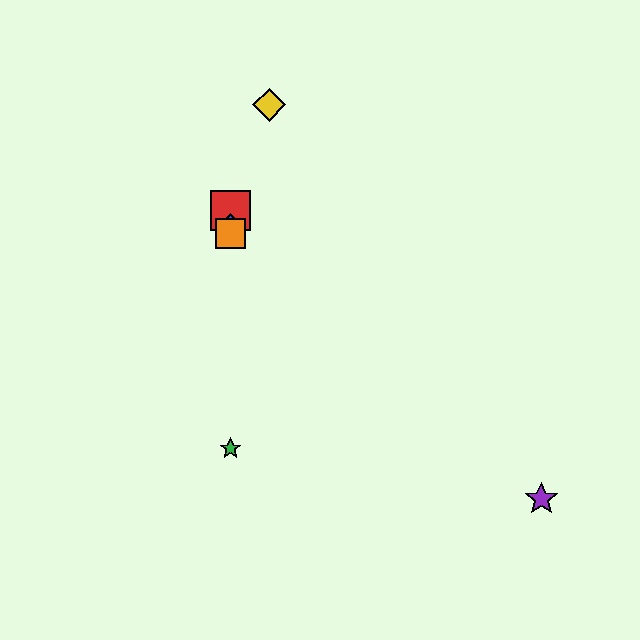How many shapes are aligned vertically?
4 shapes (the red square, the blue diamond, the green star, the orange square) are aligned vertically.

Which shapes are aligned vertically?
The red square, the blue diamond, the green star, the orange square are aligned vertically.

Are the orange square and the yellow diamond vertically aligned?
No, the orange square is at x≈231 and the yellow diamond is at x≈269.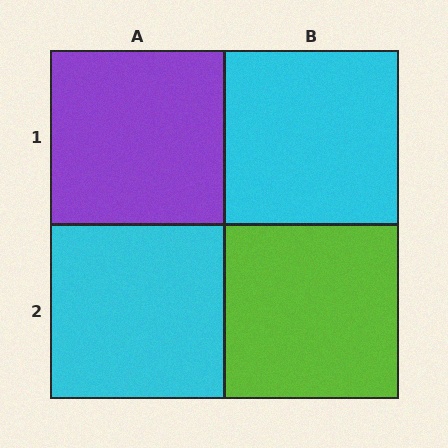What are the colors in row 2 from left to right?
Cyan, lime.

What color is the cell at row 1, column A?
Purple.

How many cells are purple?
1 cell is purple.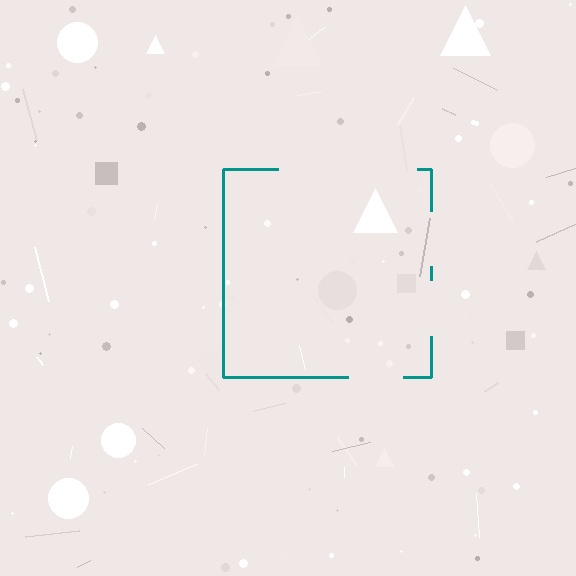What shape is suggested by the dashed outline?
The dashed outline suggests a square.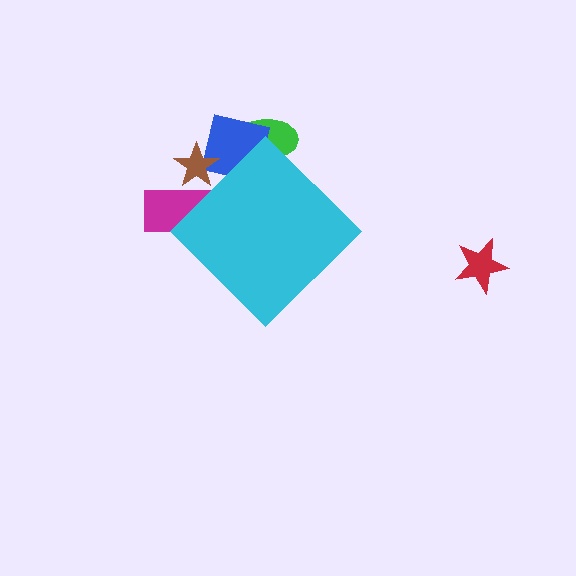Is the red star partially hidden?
No, the red star is fully visible.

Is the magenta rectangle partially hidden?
Yes, the magenta rectangle is partially hidden behind the cyan diamond.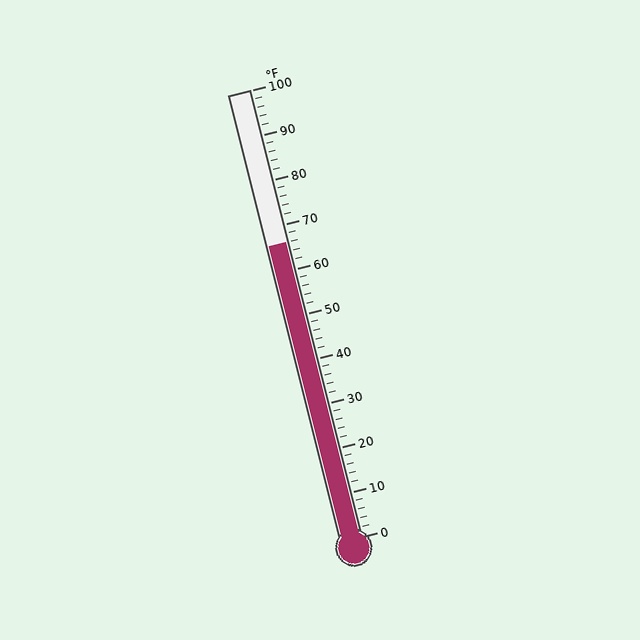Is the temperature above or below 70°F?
The temperature is below 70°F.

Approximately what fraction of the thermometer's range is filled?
The thermometer is filled to approximately 65% of its range.